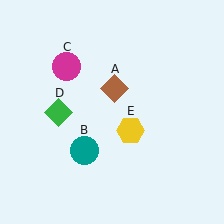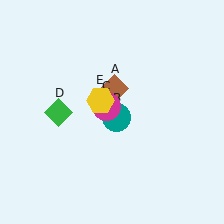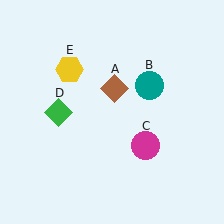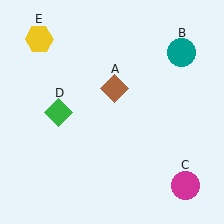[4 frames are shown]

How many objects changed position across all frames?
3 objects changed position: teal circle (object B), magenta circle (object C), yellow hexagon (object E).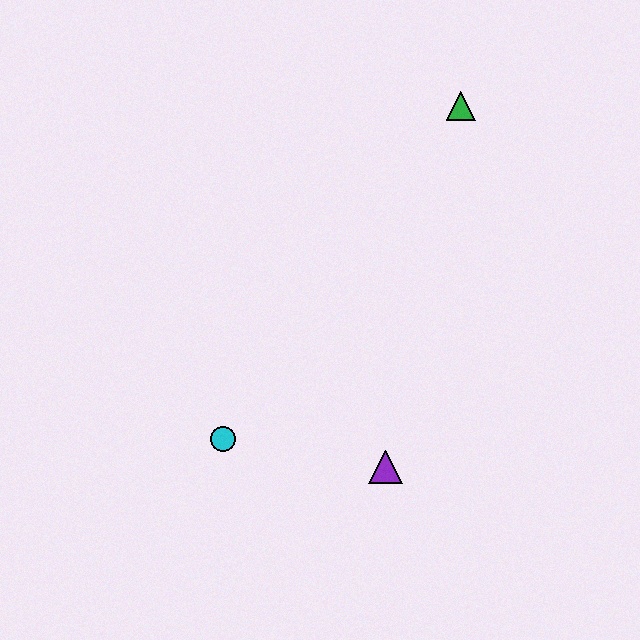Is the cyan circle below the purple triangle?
No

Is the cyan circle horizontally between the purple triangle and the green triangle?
No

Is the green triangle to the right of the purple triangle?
Yes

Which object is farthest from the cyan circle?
The green triangle is farthest from the cyan circle.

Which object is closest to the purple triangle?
The cyan circle is closest to the purple triangle.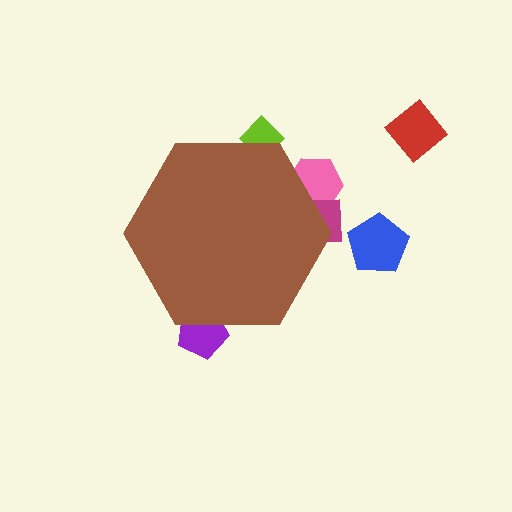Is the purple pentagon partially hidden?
Yes, the purple pentagon is partially hidden behind the brown hexagon.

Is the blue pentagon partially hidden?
No, the blue pentagon is fully visible.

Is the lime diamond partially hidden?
Yes, the lime diamond is partially hidden behind the brown hexagon.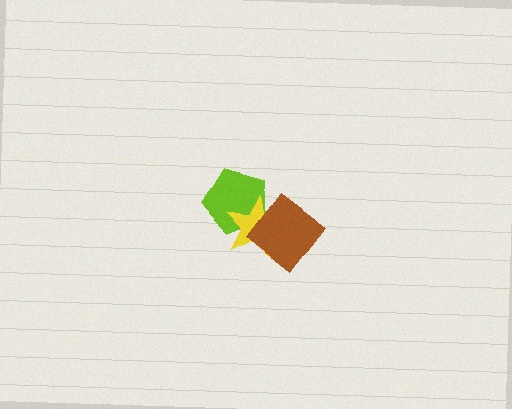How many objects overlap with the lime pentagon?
1 object overlaps with the lime pentagon.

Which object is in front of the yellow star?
The brown diamond is in front of the yellow star.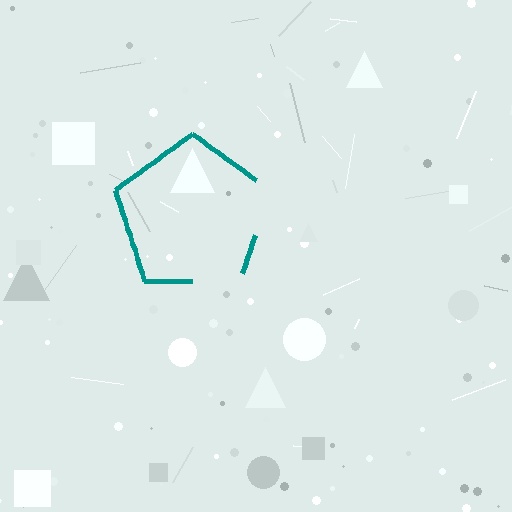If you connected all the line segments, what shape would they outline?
They would outline a pentagon.